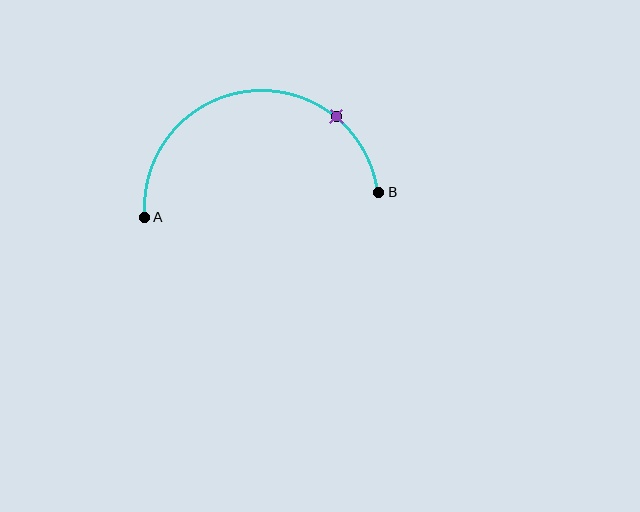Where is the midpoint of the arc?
The arc midpoint is the point on the curve farthest from the straight line joining A and B. It sits above that line.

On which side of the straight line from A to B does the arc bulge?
The arc bulges above the straight line connecting A and B.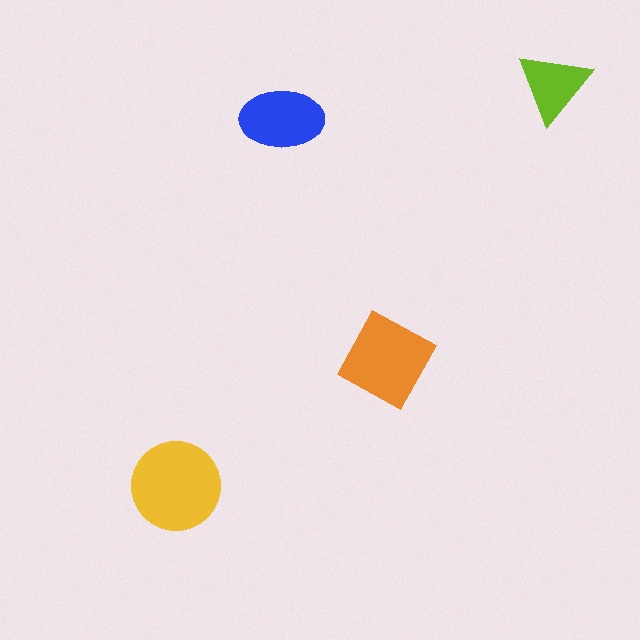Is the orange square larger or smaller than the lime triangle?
Larger.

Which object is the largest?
The yellow circle.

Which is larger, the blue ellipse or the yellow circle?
The yellow circle.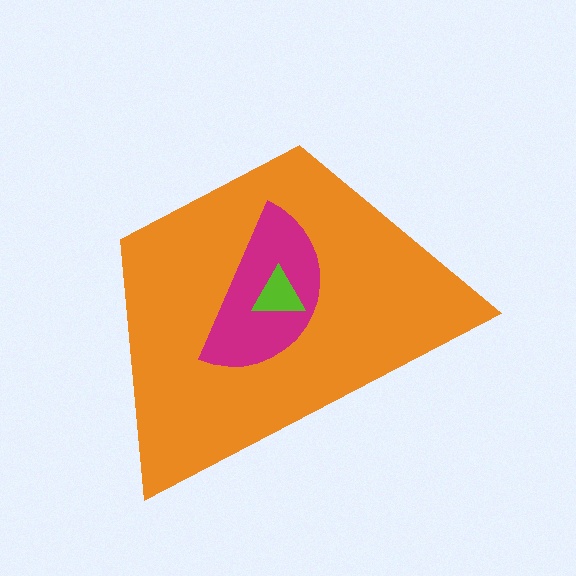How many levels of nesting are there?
3.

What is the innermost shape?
The lime triangle.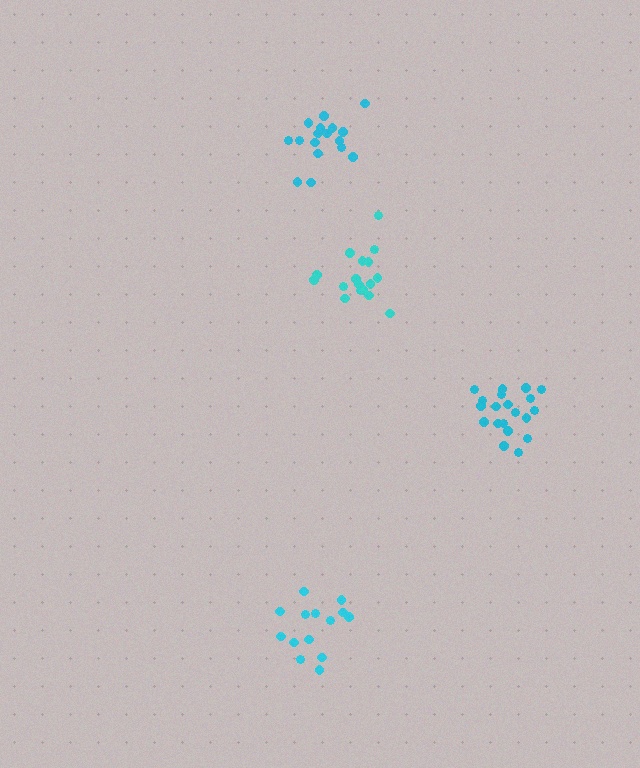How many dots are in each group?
Group 1: 17 dots, Group 2: 17 dots, Group 3: 14 dots, Group 4: 20 dots (68 total).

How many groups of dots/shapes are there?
There are 4 groups.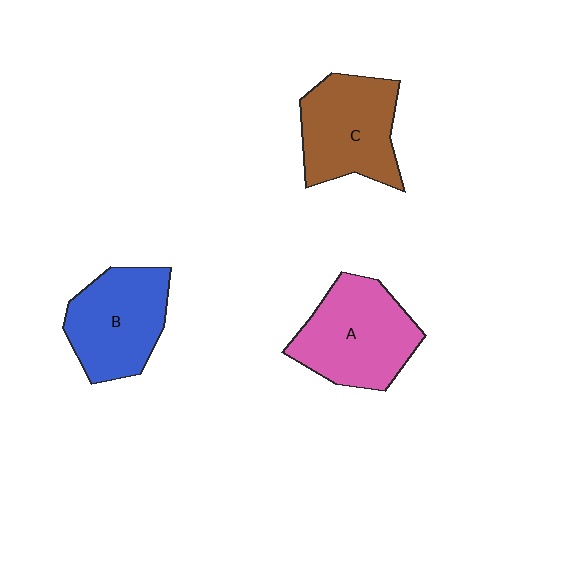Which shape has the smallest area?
Shape B (blue).